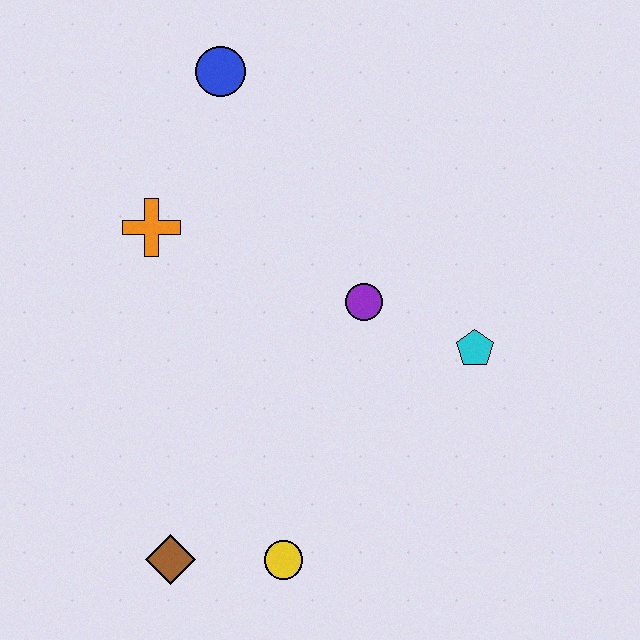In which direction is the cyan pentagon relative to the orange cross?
The cyan pentagon is to the right of the orange cross.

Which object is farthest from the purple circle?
The brown diamond is farthest from the purple circle.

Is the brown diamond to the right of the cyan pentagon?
No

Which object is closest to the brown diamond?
The yellow circle is closest to the brown diamond.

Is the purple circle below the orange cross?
Yes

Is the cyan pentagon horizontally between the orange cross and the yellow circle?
No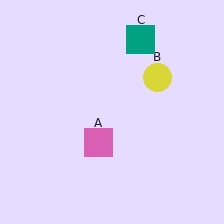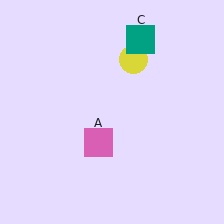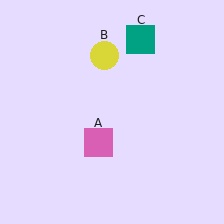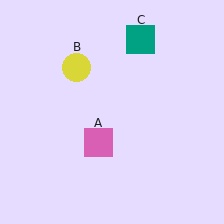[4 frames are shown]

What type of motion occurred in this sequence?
The yellow circle (object B) rotated counterclockwise around the center of the scene.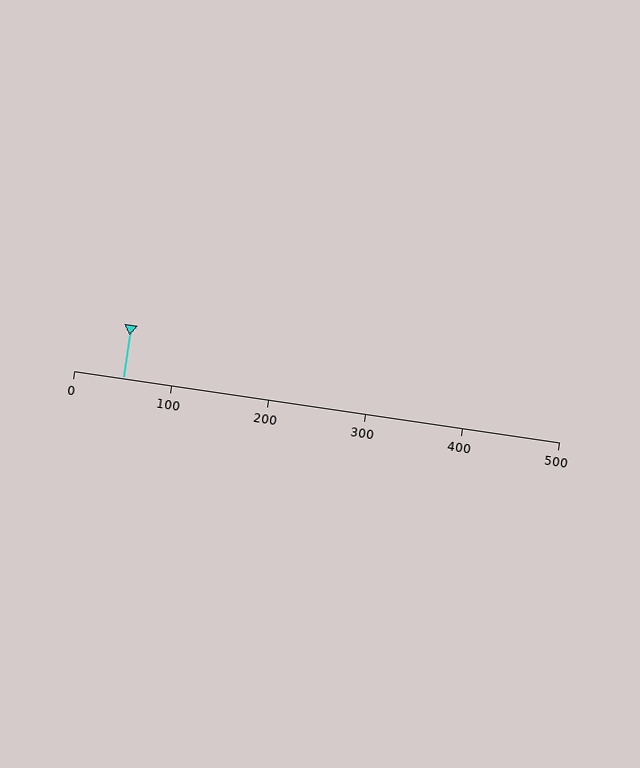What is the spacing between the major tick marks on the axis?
The major ticks are spaced 100 apart.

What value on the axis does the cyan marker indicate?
The marker indicates approximately 50.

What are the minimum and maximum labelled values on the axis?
The axis runs from 0 to 500.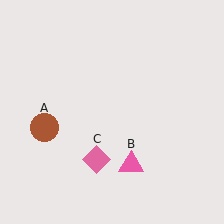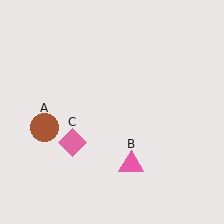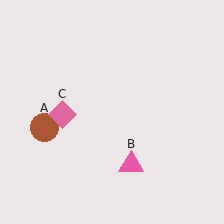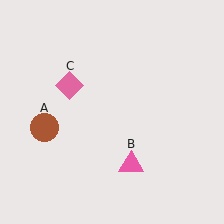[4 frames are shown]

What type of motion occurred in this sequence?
The pink diamond (object C) rotated clockwise around the center of the scene.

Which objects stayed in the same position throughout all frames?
Brown circle (object A) and pink triangle (object B) remained stationary.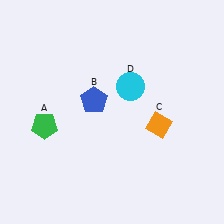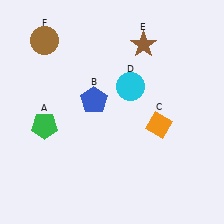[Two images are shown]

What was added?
A brown star (E), a brown circle (F) were added in Image 2.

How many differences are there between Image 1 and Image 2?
There are 2 differences between the two images.